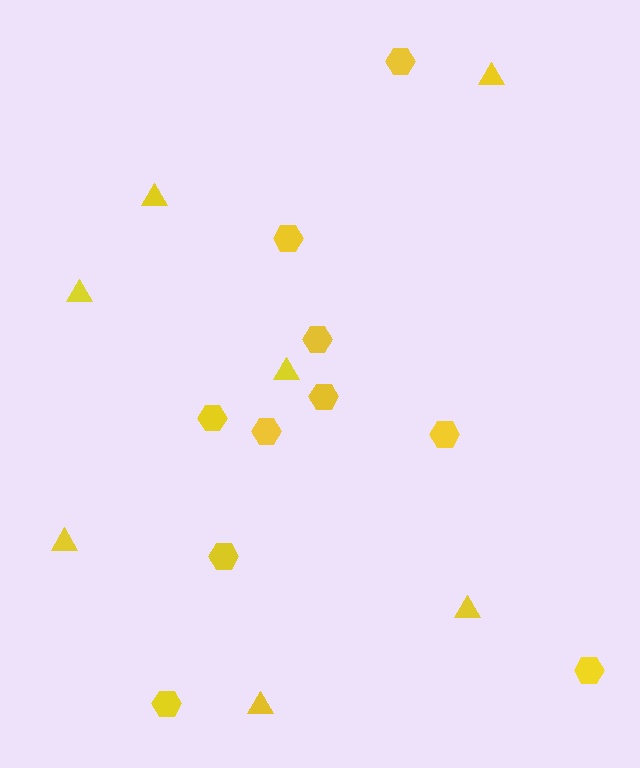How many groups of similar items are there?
There are 2 groups: one group of hexagons (10) and one group of triangles (7).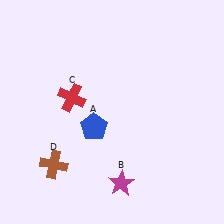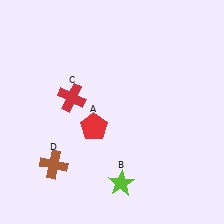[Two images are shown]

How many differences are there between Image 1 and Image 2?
There are 2 differences between the two images.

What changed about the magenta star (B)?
In Image 1, B is magenta. In Image 2, it changed to lime.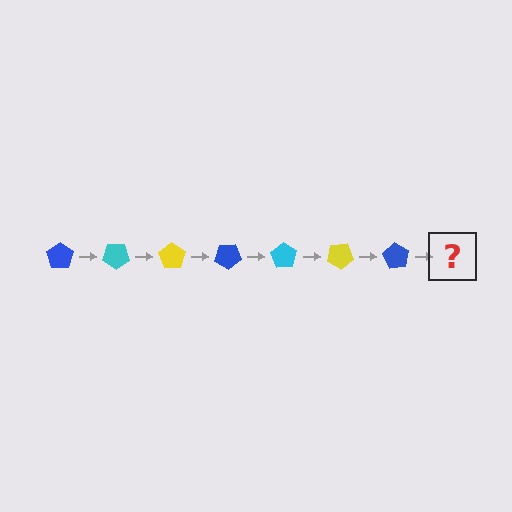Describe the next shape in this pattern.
It should be a cyan pentagon, rotated 245 degrees from the start.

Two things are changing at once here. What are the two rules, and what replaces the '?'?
The two rules are that it rotates 35 degrees each step and the color cycles through blue, cyan, and yellow. The '?' should be a cyan pentagon, rotated 245 degrees from the start.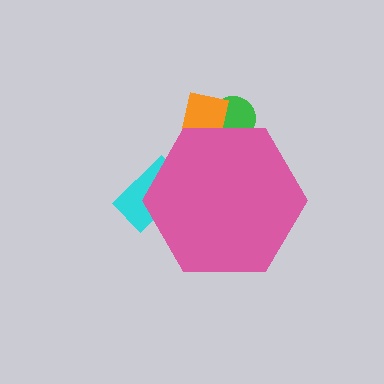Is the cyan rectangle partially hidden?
Yes, the cyan rectangle is partially hidden behind the pink hexagon.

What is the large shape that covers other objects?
A pink hexagon.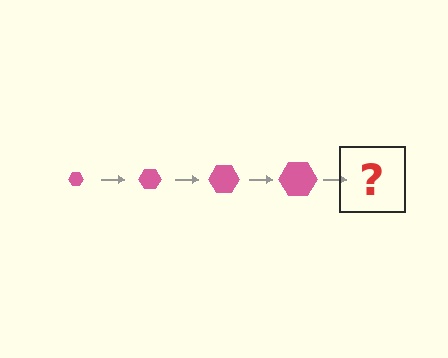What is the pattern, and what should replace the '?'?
The pattern is that the hexagon gets progressively larger each step. The '?' should be a pink hexagon, larger than the previous one.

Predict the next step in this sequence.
The next step is a pink hexagon, larger than the previous one.